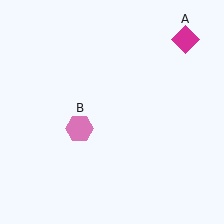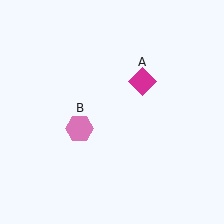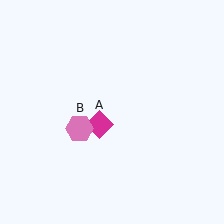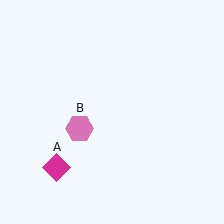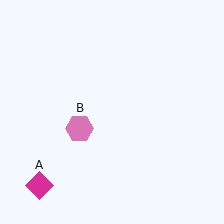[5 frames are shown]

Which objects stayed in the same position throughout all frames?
Pink hexagon (object B) remained stationary.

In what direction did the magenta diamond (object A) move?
The magenta diamond (object A) moved down and to the left.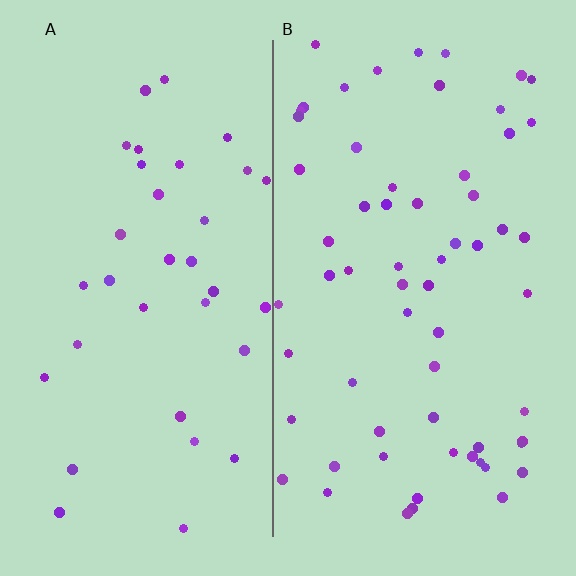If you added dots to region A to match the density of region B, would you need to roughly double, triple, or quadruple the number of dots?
Approximately double.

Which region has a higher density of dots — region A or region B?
B (the right).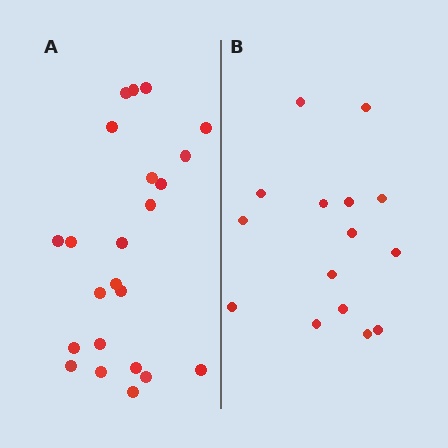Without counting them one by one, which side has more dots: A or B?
Region A (the left region) has more dots.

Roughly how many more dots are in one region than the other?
Region A has roughly 8 or so more dots than region B.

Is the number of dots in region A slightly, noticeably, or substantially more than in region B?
Region A has substantially more. The ratio is roughly 1.5 to 1.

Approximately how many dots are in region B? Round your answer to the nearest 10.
About 20 dots. (The exact count is 15, which rounds to 20.)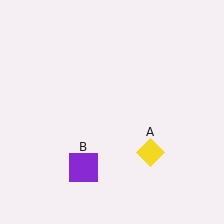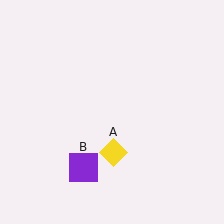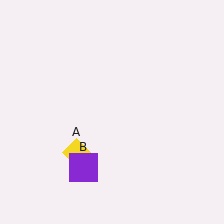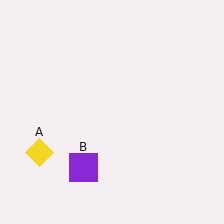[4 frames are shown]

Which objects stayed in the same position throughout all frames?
Purple square (object B) remained stationary.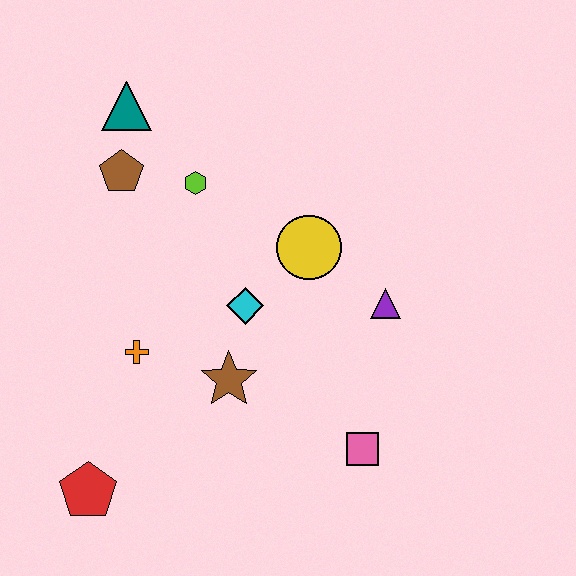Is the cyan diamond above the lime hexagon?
No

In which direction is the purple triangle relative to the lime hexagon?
The purple triangle is to the right of the lime hexagon.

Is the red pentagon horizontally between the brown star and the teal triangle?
No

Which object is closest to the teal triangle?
The brown pentagon is closest to the teal triangle.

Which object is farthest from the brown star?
The teal triangle is farthest from the brown star.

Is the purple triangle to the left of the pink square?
No